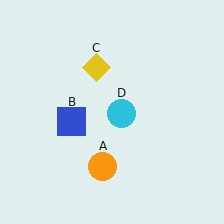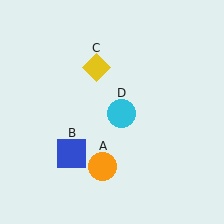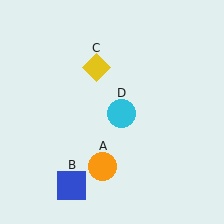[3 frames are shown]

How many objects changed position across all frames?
1 object changed position: blue square (object B).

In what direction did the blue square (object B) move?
The blue square (object B) moved down.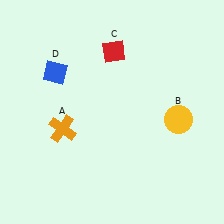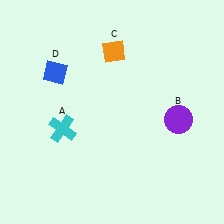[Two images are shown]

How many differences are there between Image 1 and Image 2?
There are 3 differences between the two images.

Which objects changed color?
A changed from orange to cyan. B changed from yellow to purple. C changed from red to orange.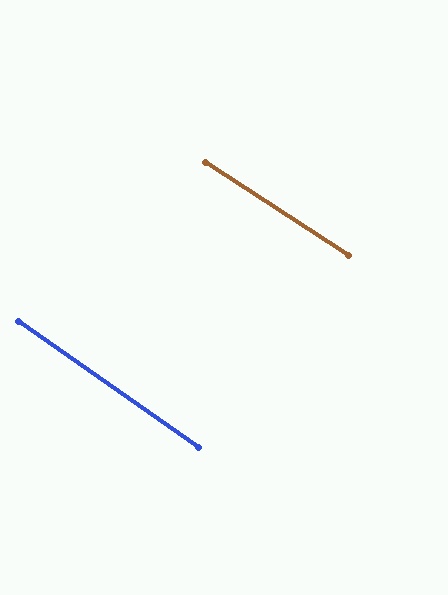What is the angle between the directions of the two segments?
Approximately 2 degrees.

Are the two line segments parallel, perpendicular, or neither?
Parallel — their directions differ by only 2.0°.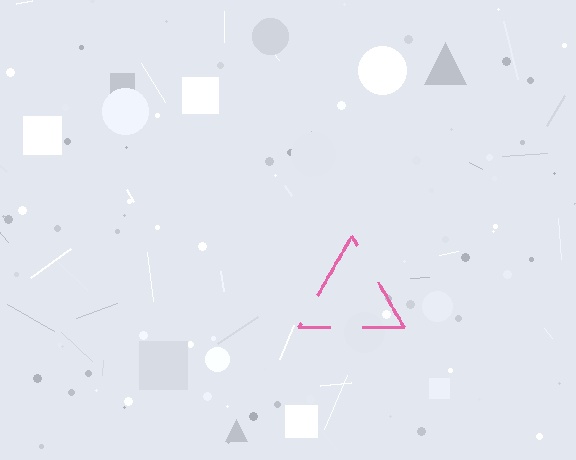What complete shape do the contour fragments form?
The contour fragments form a triangle.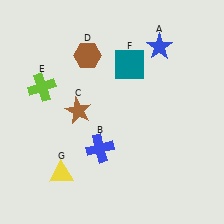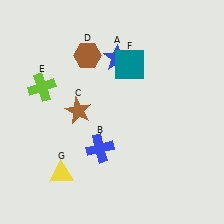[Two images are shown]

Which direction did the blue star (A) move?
The blue star (A) moved left.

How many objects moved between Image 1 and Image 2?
1 object moved between the two images.